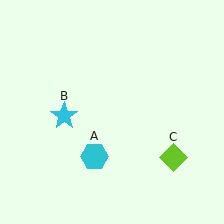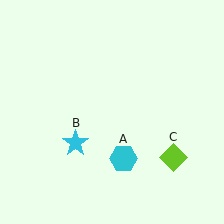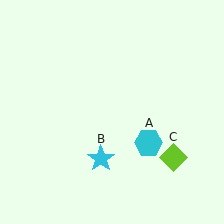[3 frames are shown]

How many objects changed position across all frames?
2 objects changed position: cyan hexagon (object A), cyan star (object B).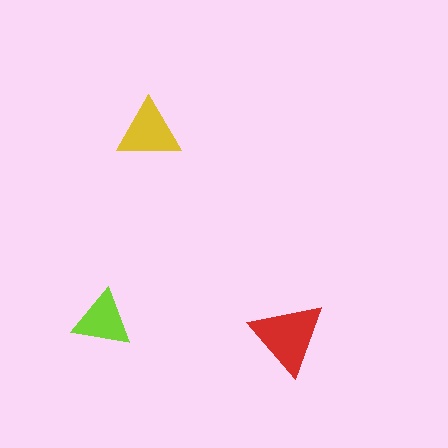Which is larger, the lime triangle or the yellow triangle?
The yellow one.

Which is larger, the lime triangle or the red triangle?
The red one.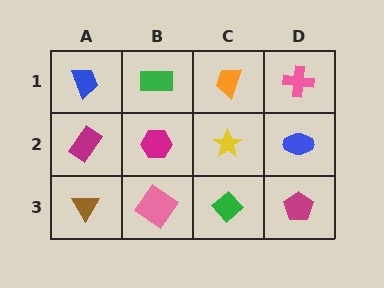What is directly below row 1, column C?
A yellow star.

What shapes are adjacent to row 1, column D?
A blue ellipse (row 2, column D), an orange trapezoid (row 1, column C).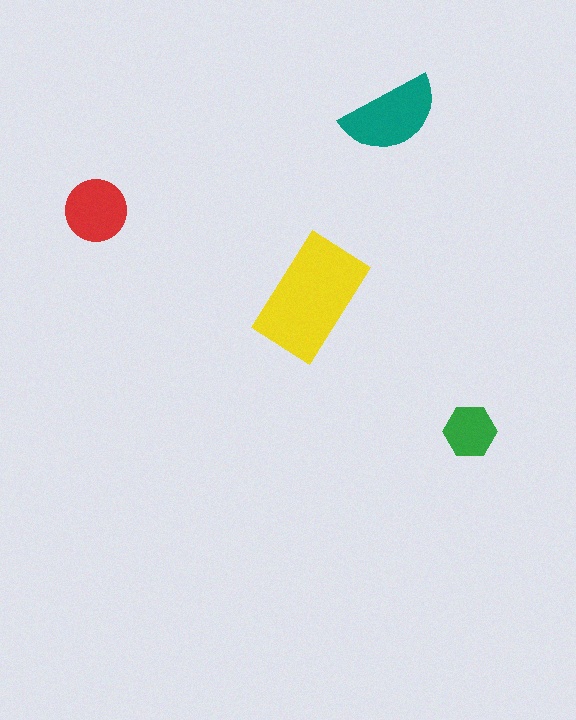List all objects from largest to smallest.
The yellow rectangle, the teal semicircle, the red circle, the green hexagon.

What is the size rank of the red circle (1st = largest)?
3rd.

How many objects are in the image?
There are 4 objects in the image.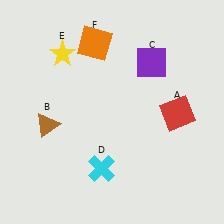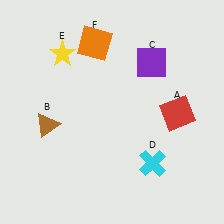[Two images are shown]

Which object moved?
The cyan cross (D) moved right.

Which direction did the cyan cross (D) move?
The cyan cross (D) moved right.